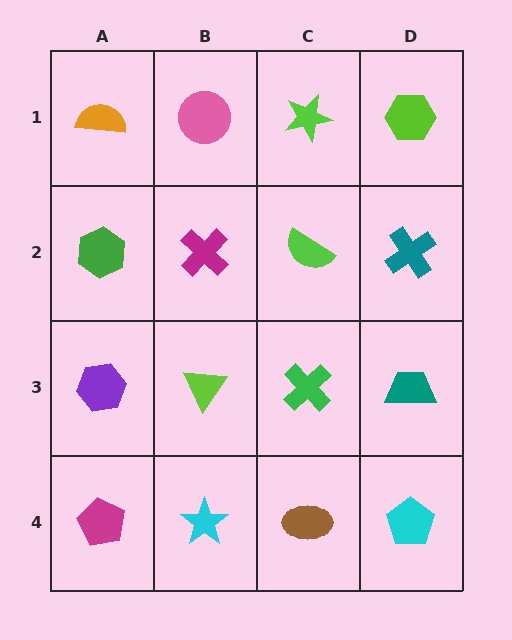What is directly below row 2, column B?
A lime triangle.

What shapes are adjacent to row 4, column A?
A purple hexagon (row 3, column A), a cyan star (row 4, column B).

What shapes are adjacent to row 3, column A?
A green hexagon (row 2, column A), a magenta pentagon (row 4, column A), a lime triangle (row 3, column B).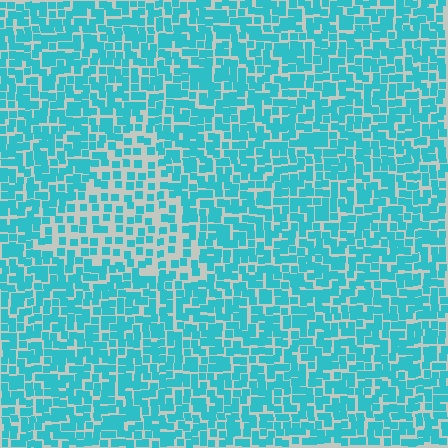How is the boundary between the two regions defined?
The boundary is defined by a change in element density (approximately 1.8x ratio). All elements are the same color, size, and shape.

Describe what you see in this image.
The image contains small cyan elements arranged at two different densities. A triangle-shaped region is visible where the elements are less densely packed than the surrounding area.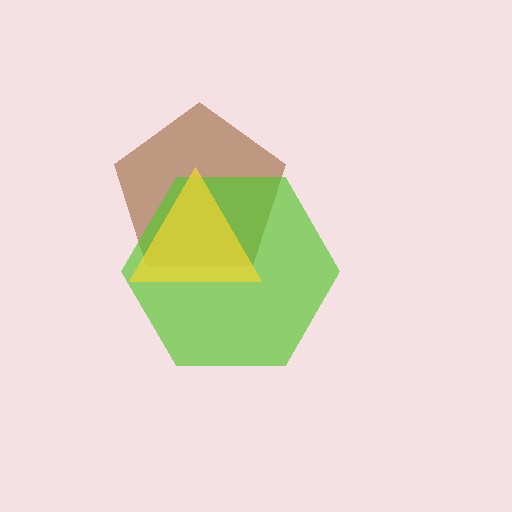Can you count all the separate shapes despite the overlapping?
Yes, there are 3 separate shapes.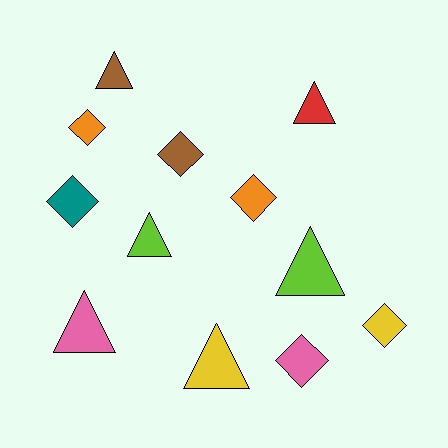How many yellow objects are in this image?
There are 2 yellow objects.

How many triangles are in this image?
There are 6 triangles.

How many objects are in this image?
There are 12 objects.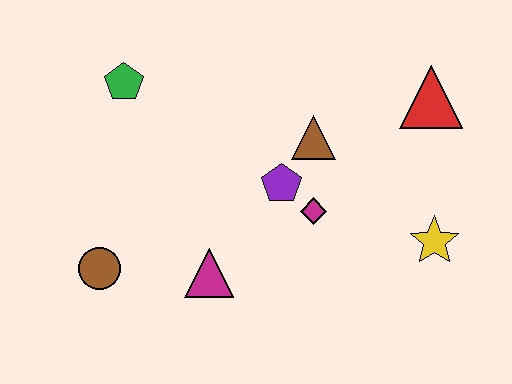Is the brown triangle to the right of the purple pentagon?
Yes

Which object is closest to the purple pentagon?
The magenta diamond is closest to the purple pentagon.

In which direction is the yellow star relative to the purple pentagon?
The yellow star is to the right of the purple pentagon.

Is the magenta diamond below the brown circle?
No